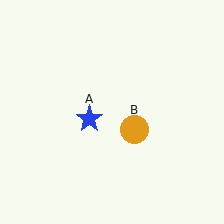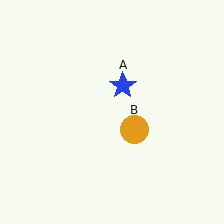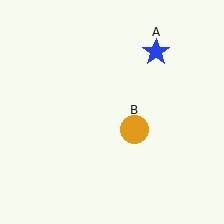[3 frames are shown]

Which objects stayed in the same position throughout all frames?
Orange circle (object B) remained stationary.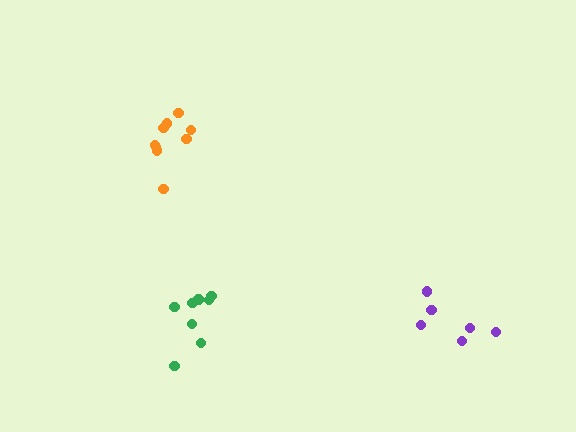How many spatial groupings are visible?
There are 3 spatial groupings.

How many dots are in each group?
Group 1: 8 dots, Group 2: 6 dots, Group 3: 9 dots (23 total).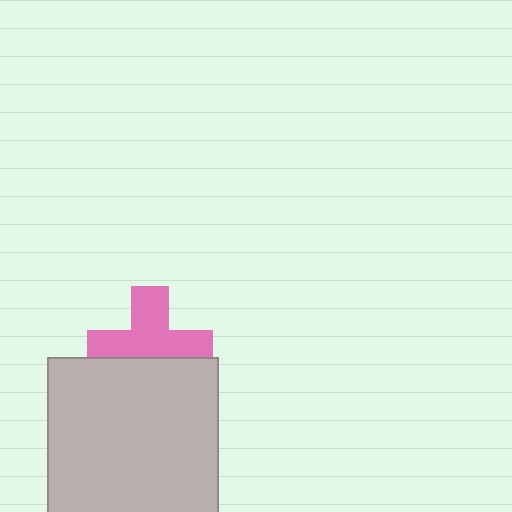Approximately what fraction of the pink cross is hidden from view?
Roughly 38% of the pink cross is hidden behind the light gray rectangle.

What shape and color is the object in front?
The object in front is a light gray rectangle.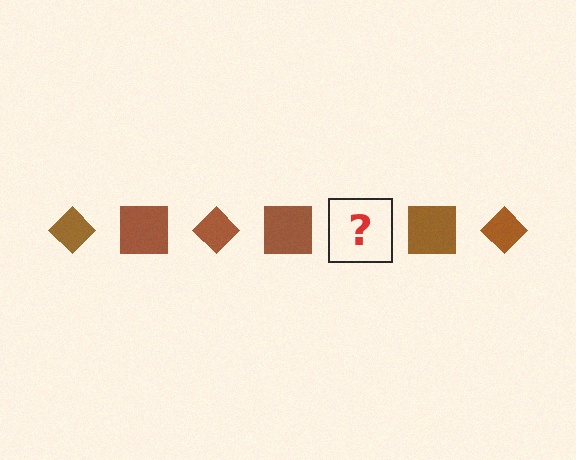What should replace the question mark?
The question mark should be replaced with a brown diamond.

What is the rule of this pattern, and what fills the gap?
The rule is that the pattern cycles through diamond, square shapes in brown. The gap should be filled with a brown diamond.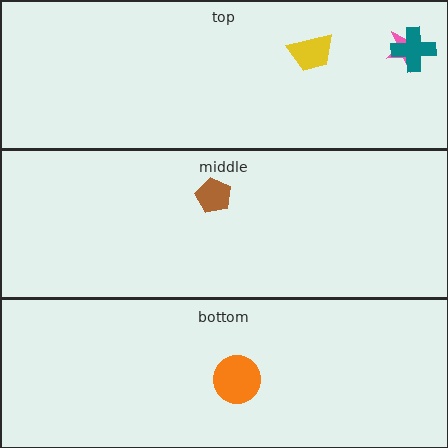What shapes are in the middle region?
The brown pentagon.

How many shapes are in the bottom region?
1.